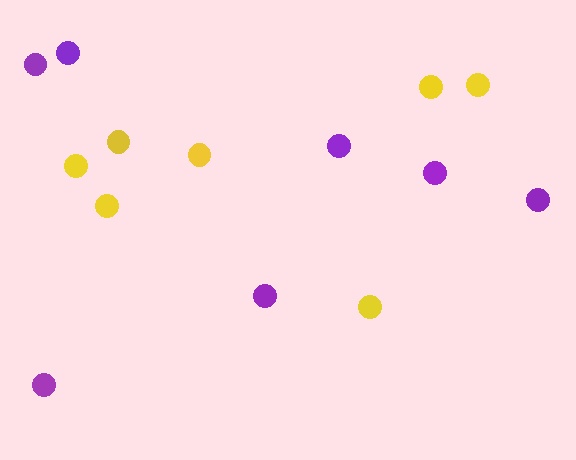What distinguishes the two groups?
There are 2 groups: one group of yellow circles (7) and one group of purple circles (7).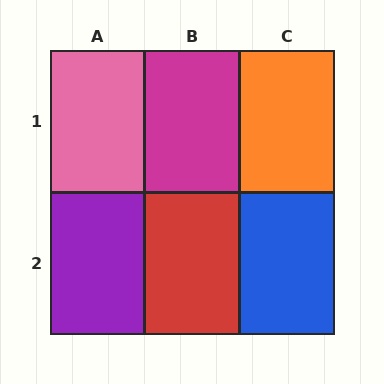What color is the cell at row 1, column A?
Pink.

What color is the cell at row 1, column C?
Orange.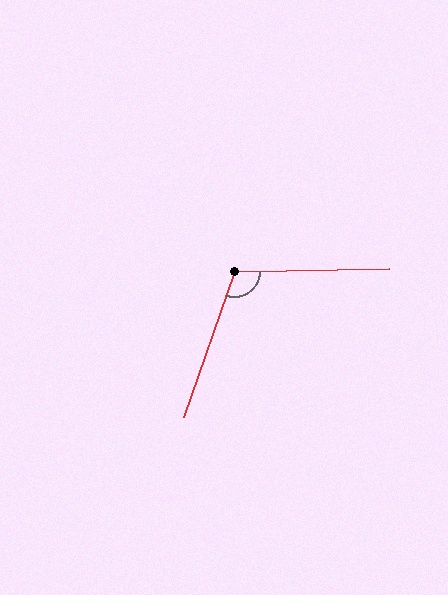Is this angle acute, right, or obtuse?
It is obtuse.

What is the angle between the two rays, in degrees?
Approximately 111 degrees.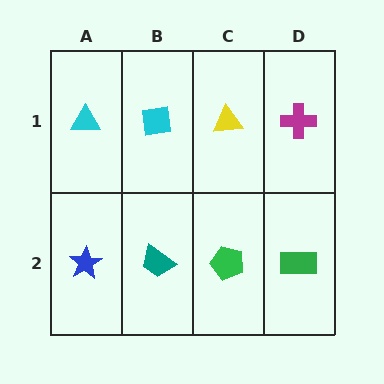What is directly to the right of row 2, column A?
A teal trapezoid.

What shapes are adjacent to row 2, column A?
A cyan triangle (row 1, column A), a teal trapezoid (row 2, column B).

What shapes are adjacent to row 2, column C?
A yellow triangle (row 1, column C), a teal trapezoid (row 2, column B), a green rectangle (row 2, column D).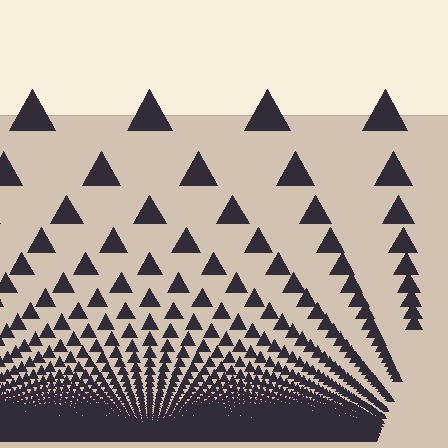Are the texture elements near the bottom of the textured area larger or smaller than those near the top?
Smaller. The gradient is inverted — elements near the bottom are smaller and denser.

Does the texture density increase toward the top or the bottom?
Density increases toward the bottom.